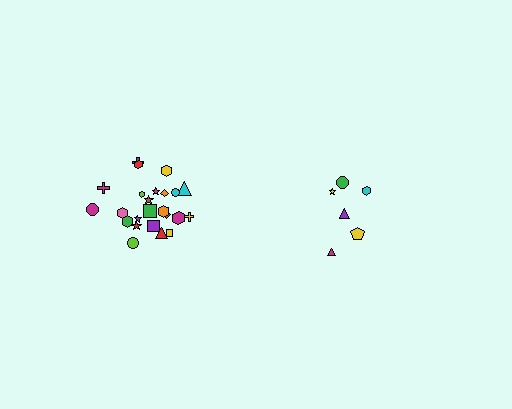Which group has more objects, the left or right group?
The left group.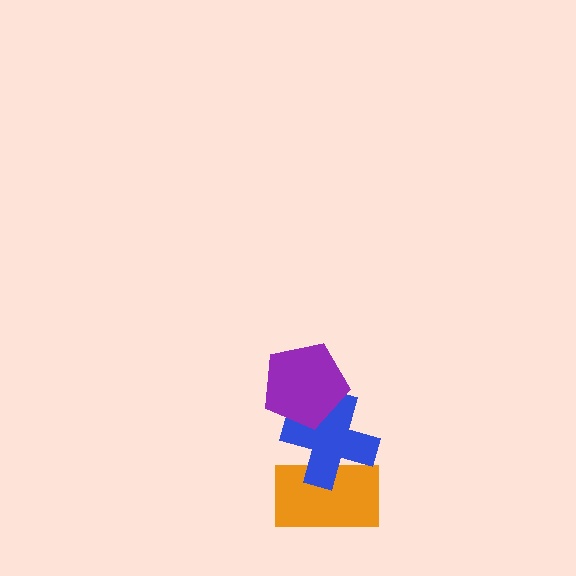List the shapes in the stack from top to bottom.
From top to bottom: the purple pentagon, the blue cross, the orange rectangle.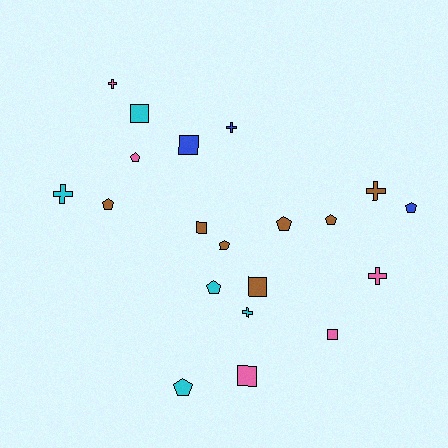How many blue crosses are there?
There is 1 blue cross.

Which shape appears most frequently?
Pentagon, with 8 objects.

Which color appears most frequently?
Brown, with 7 objects.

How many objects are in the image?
There are 20 objects.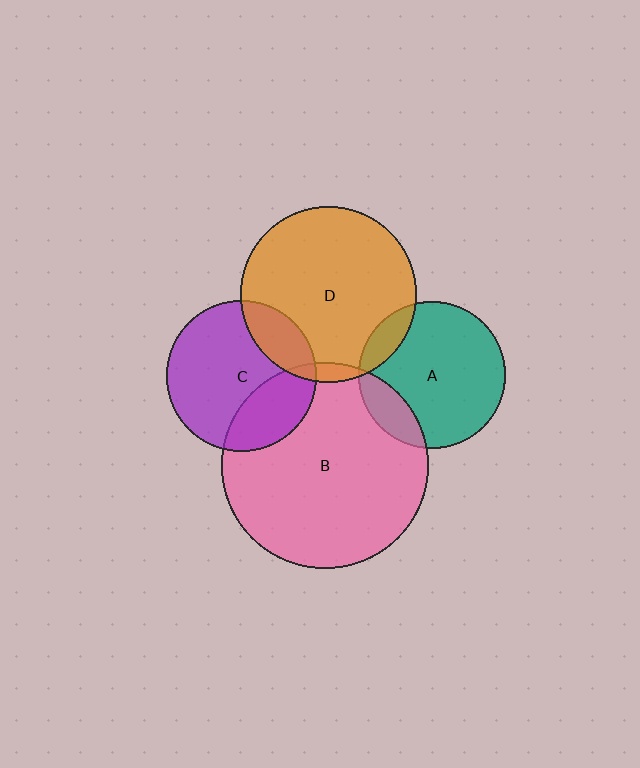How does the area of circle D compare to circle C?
Approximately 1.4 times.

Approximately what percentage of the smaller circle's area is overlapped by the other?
Approximately 10%.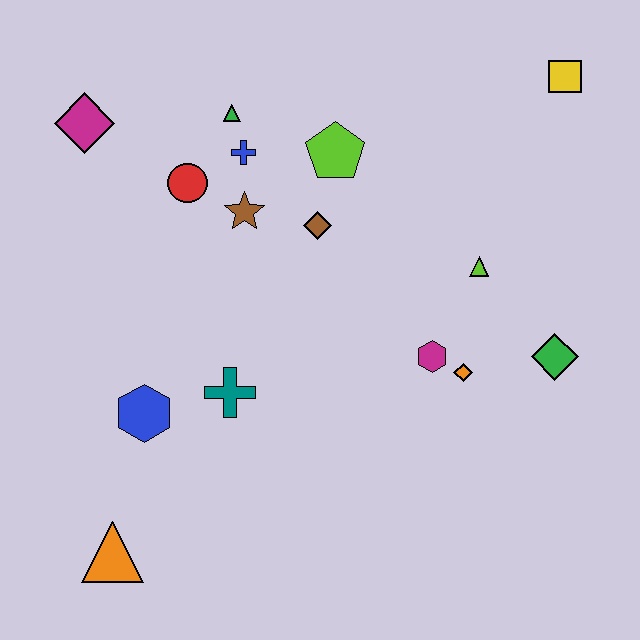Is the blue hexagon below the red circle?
Yes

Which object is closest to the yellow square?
The lime triangle is closest to the yellow square.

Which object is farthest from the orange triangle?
The yellow square is farthest from the orange triangle.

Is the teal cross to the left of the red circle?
No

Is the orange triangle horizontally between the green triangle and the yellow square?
No